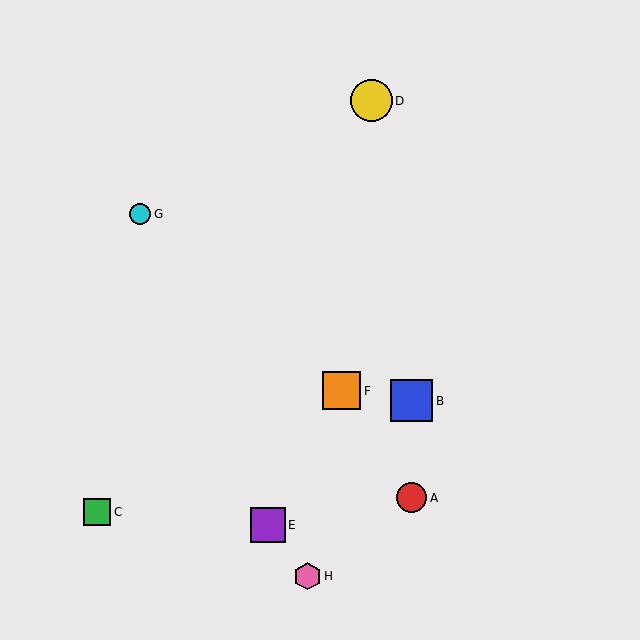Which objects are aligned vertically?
Objects A, B are aligned vertically.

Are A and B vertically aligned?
Yes, both are at x≈412.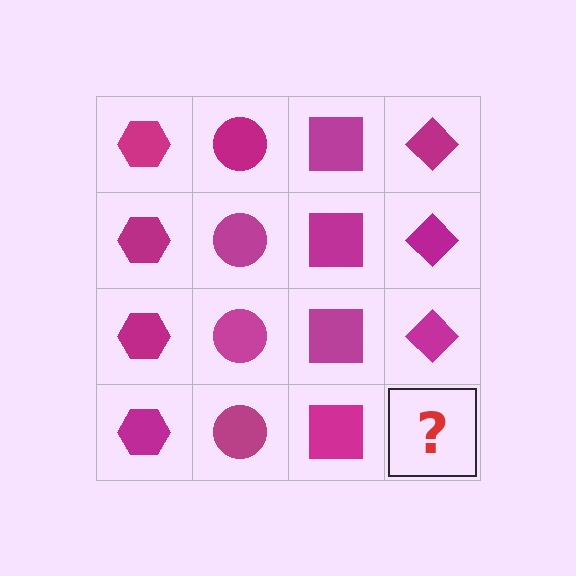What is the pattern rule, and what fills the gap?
The rule is that each column has a consistent shape. The gap should be filled with a magenta diamond.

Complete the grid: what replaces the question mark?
The question mark should be replaced with a magenta diamond.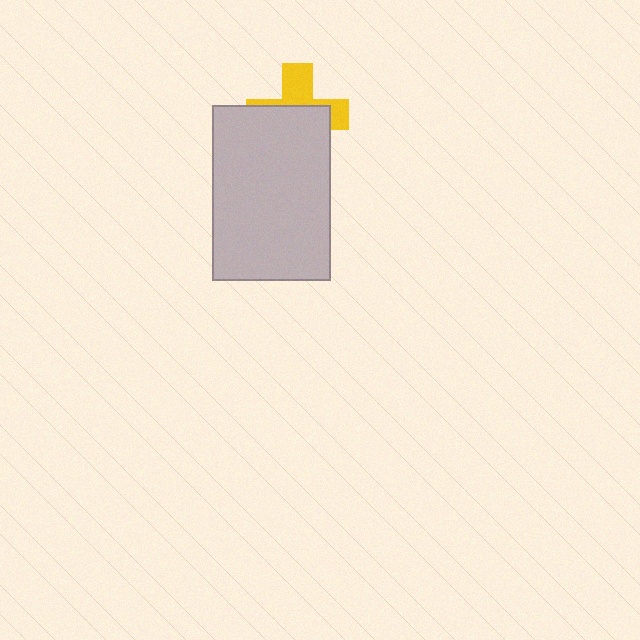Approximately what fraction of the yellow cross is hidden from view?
Roughly 59% of the yellow cross is hidden behind the light gray rectangle.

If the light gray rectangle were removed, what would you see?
You would see the complete yellow cross.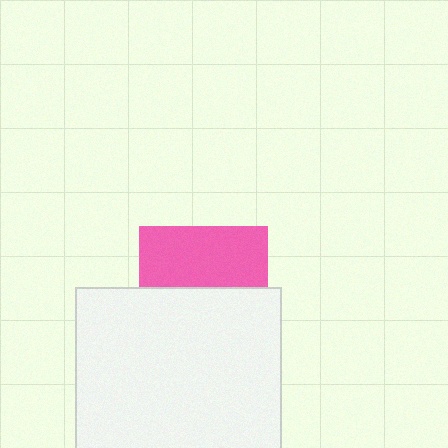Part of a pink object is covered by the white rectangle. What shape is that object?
It is a square.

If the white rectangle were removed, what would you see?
You would see the complete pink square.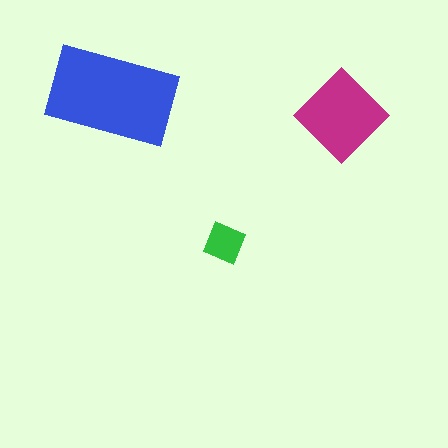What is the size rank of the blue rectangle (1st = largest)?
1st.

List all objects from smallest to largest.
The green square, the magenta diamond, the blue rectangle.